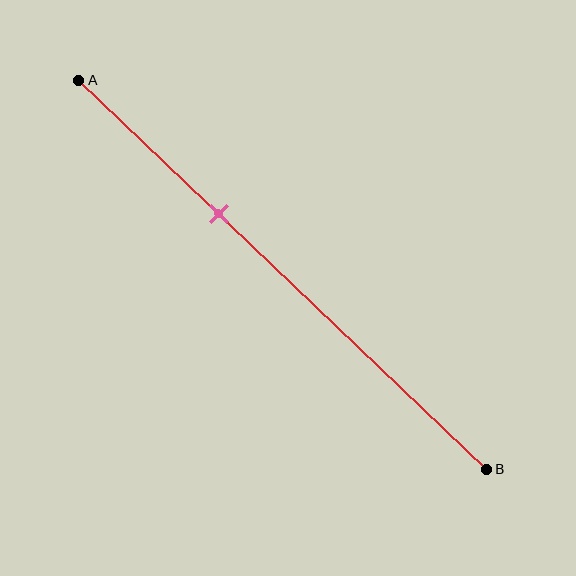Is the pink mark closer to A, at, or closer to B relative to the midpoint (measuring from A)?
The pink mark is closer to point A than the midpoint of segment AB.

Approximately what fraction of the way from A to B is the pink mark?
The pink mark is approximately 35% of the way from A to B.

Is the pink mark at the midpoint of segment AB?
No, the mark is at about 35% from A, not at the 50% midpoint.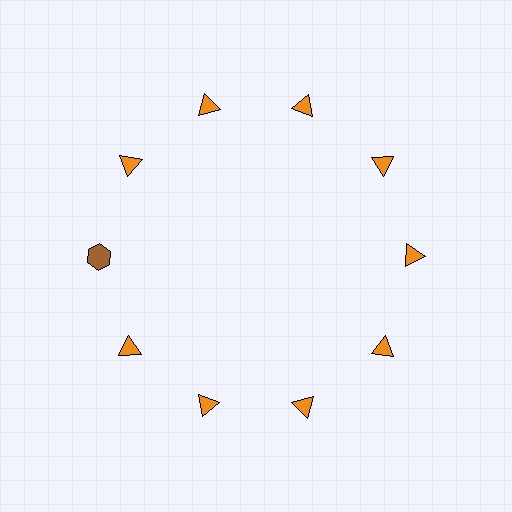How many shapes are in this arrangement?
There are 10 shapes arranged in a ring pattern.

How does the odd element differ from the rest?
It differs in both color (brown instead of orange) and shape (hexagon instead of triangle).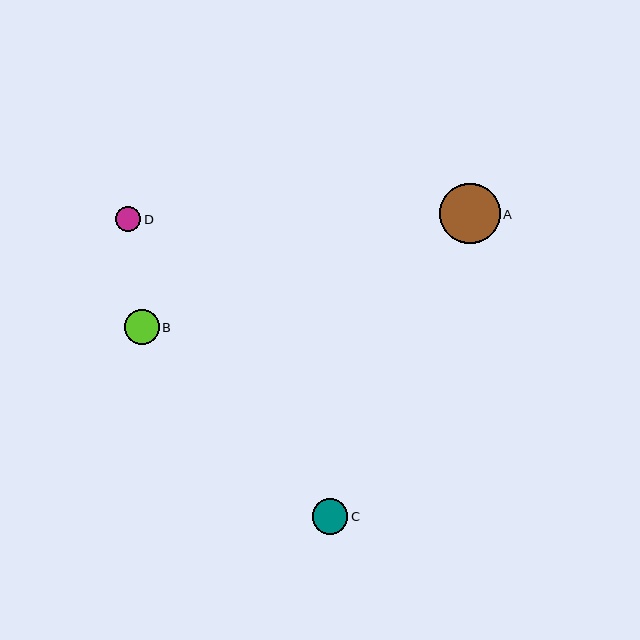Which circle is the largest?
Circle A is the largest with a size of approximately 61 pixels.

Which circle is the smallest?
Circle D is the smallest with a size of approximately 25 pixels.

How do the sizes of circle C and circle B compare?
Circle C and circle B are approximately the same size.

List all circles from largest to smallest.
From largest to smallest: A, C, B, D.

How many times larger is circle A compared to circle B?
Circle A is approximately 1.7 times the size of circle B.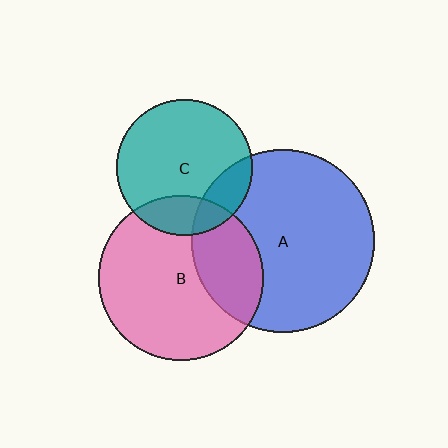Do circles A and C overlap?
Yes.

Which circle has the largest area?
Circle A (blue).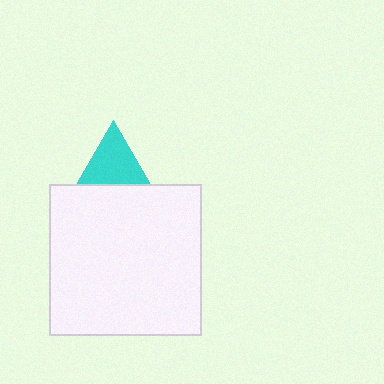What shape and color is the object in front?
The object in front is a white square.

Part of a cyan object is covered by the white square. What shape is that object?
It is a triangle.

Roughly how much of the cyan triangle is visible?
A small part of it is visible (roughly 44%).